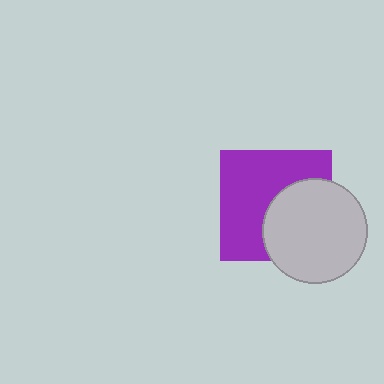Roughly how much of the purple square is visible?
About half of it is visible (roughly 59%).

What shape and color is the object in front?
The object in front is a light gray circle.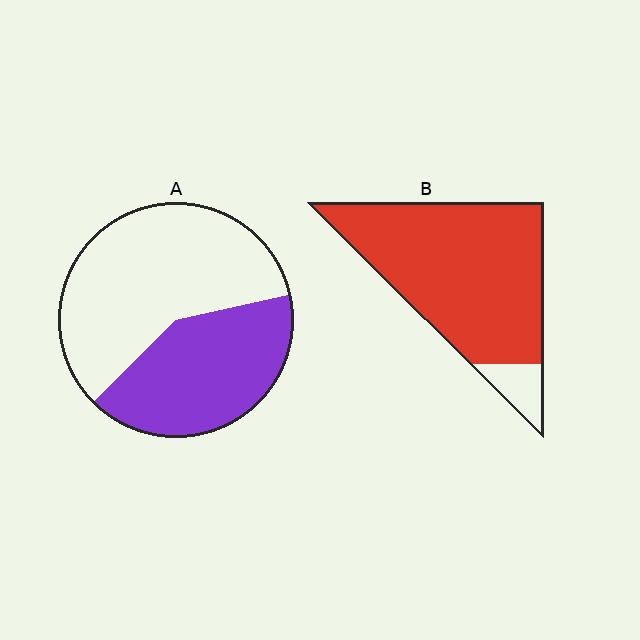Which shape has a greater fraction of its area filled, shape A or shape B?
Shape B.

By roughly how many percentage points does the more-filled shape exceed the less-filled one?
By roughly 50 percentage points (B over A).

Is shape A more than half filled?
No.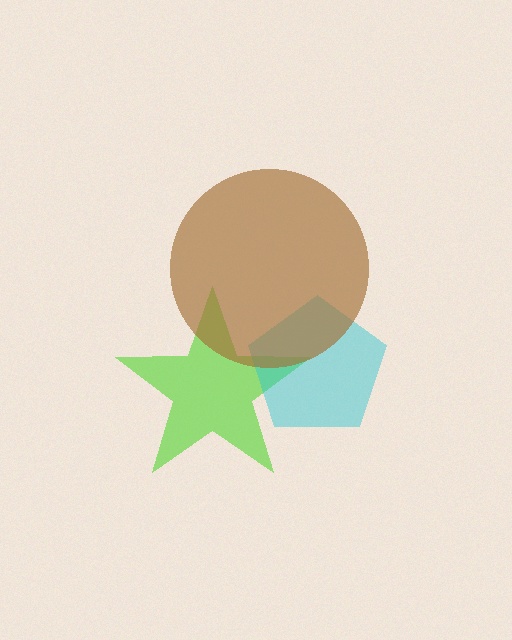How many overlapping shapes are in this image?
There are 3 overlapping shapes in the image.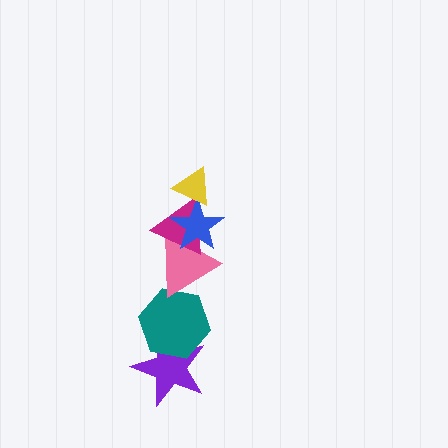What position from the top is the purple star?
The purple star is 6th from the top.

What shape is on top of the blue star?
The yellow triangle is on top of the blue star.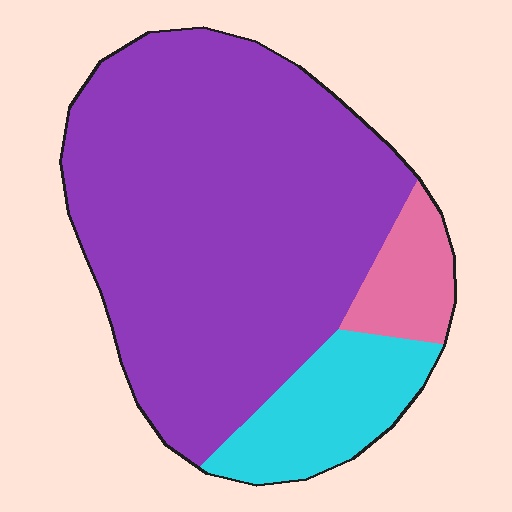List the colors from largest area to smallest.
From largest to smallest: purple, cyan, pink.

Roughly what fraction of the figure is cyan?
Cyan covers roughly 15% of the figure.